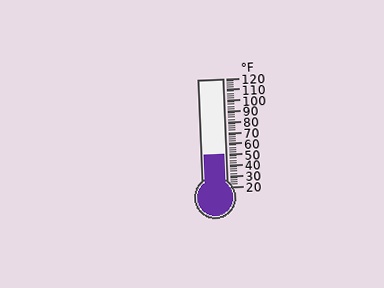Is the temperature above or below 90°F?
The temperature is below 90°F.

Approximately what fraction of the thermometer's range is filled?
The thermometer is filled to approximately 30% of its range.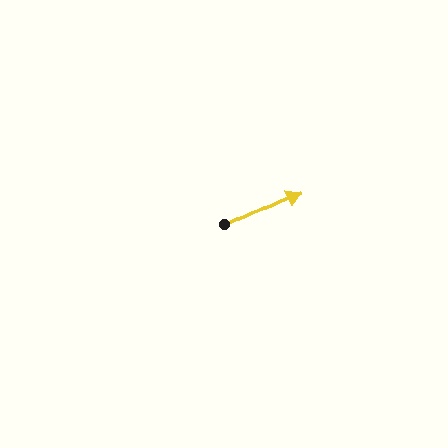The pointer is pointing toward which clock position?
Roughly 2 o'clock.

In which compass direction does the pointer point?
Northeast.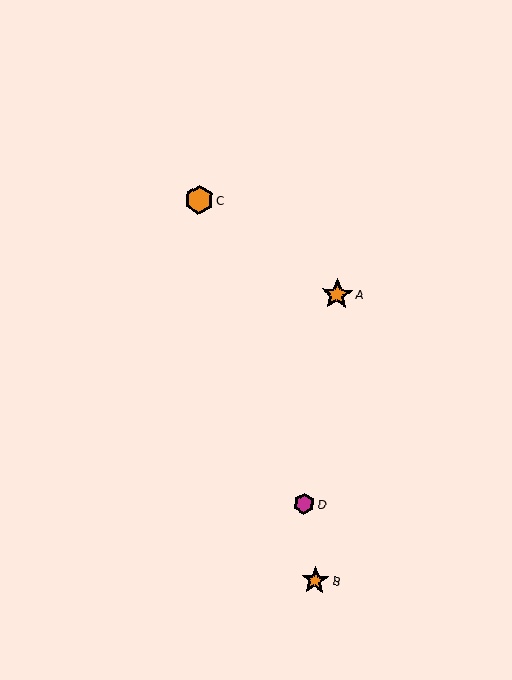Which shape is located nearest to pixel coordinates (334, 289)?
The orange star (labeled A) at (337, 294) is nearest to that location.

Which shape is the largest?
The orange star (labeled A) is the largest.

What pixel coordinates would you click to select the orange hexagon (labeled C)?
Click at (199, 200) to select the orange hexagon C.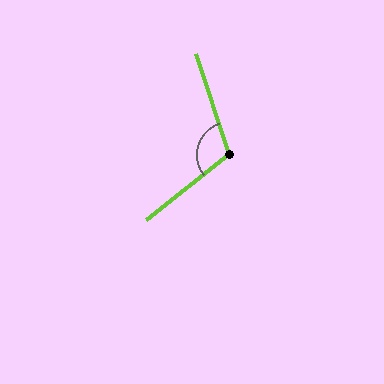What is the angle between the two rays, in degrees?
Approximately 110 degrees.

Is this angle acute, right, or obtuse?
It is obtuse.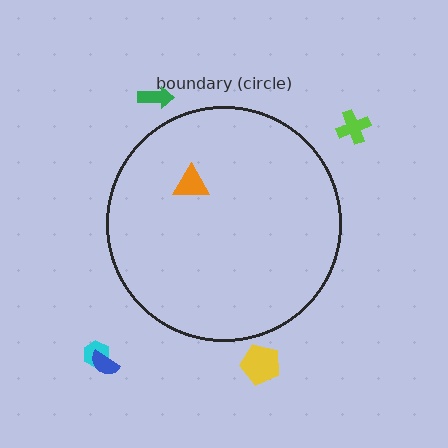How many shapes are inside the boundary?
1 inside, 5 outside.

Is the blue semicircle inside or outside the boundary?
Outside.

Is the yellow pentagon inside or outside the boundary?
Outside.